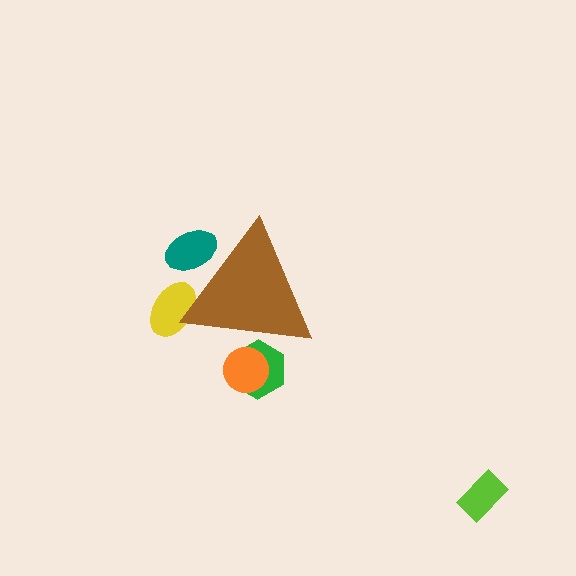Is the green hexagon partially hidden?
Yes, the green hexagon is partially hidden behind the brown triangle.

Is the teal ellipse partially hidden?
Yes, the teal ellipse is partially hidden behind the brown triangle.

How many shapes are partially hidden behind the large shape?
4 shapes are partially hidden.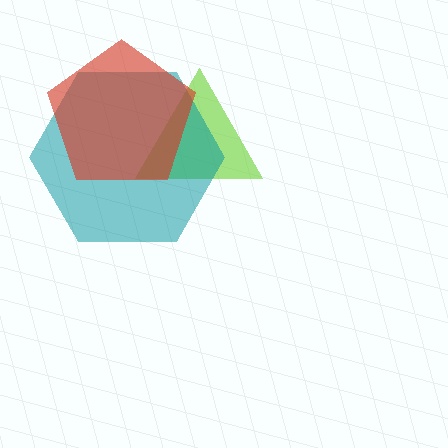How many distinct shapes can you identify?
There are 3 distinct shapes: a lime triangle, a teal hexagon, a red pentagon.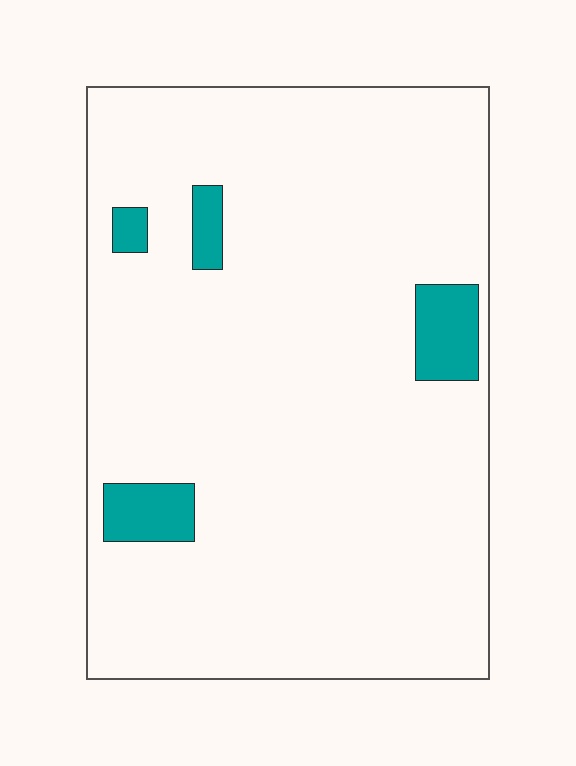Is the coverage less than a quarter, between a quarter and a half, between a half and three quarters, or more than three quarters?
Less than a quarter.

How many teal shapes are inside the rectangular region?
4.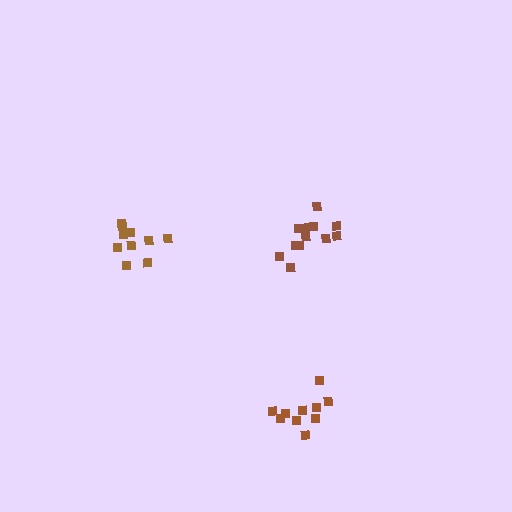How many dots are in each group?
Group 1: 13 dots, Group 2: 10 dots, Group 3: 10 dots (33 total).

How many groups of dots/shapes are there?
There are 3 groups.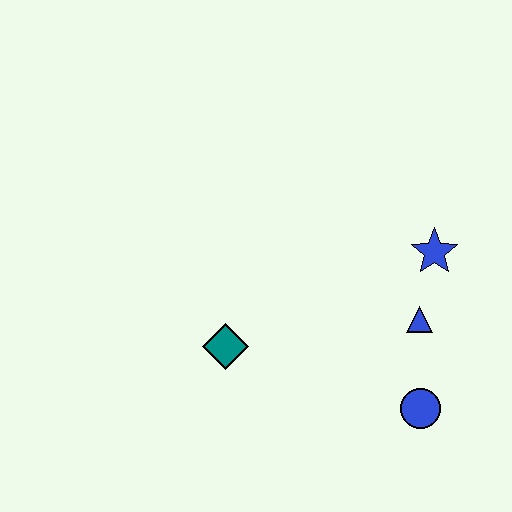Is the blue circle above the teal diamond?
No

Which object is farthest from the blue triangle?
The teal diamond is farthest from the blue triangle.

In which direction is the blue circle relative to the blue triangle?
The blue circle is below the blue triangle.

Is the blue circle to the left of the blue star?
Yes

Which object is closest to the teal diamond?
The blue triangle is closest to the teal diamond.